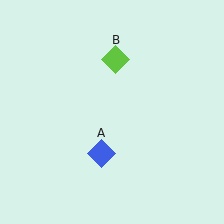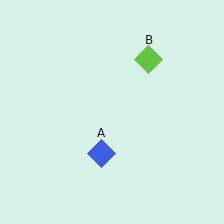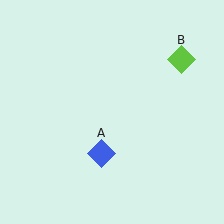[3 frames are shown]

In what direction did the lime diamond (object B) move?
The lime diamond (object B) moved right.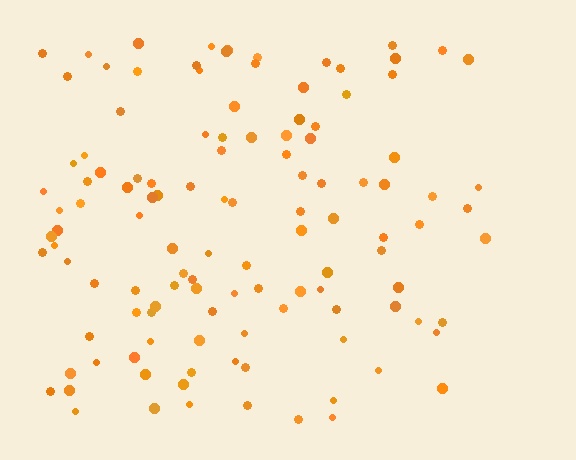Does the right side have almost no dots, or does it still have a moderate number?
Still a moderate number, just noticeably fewer than the left.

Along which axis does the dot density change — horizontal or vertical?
Horizontal.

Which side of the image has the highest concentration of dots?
The left.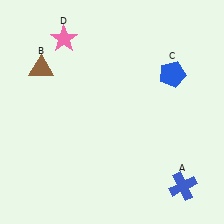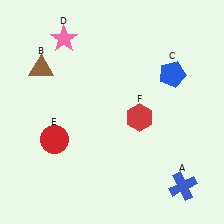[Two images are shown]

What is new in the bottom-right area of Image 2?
A red hexagon (F) was added in the bottom-right area of Image 2.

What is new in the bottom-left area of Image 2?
A red circle (E) was added in the bottom-left area of Image 2.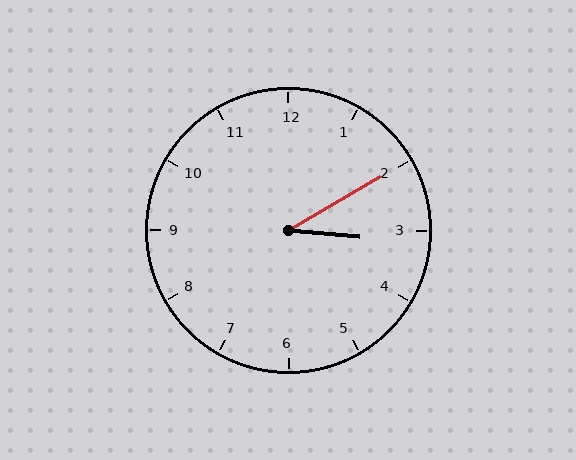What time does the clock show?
3:10.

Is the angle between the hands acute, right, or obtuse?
It is acute.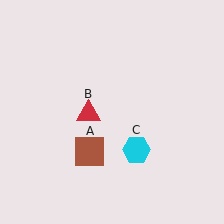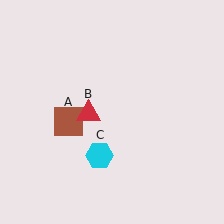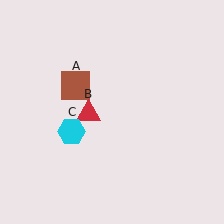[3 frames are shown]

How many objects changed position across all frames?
2 objects changed position: brown square (object A), cyan hexagon (object C).